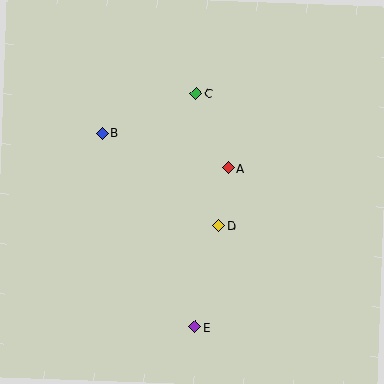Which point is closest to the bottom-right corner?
Point E is closest to the bottom-right corner.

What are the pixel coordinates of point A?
Point A is at (228, 168).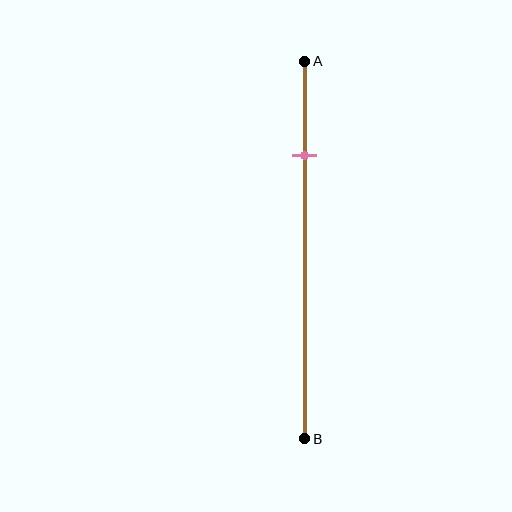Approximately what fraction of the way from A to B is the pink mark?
The pink mark is approximately 25% of the way from A to B.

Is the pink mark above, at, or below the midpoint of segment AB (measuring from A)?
The pink mark is above the midpoint of segment AB.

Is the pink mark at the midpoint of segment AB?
No, the mark is at about 25% from A, not at the 50% midpoint.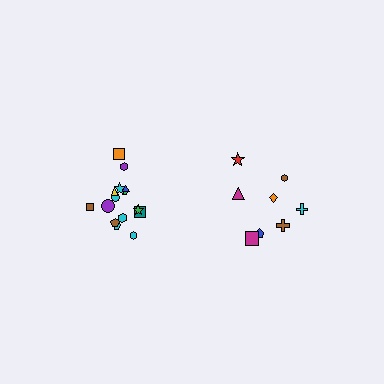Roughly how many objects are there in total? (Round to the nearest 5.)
Roughly 25 objects in total.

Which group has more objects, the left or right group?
The left group.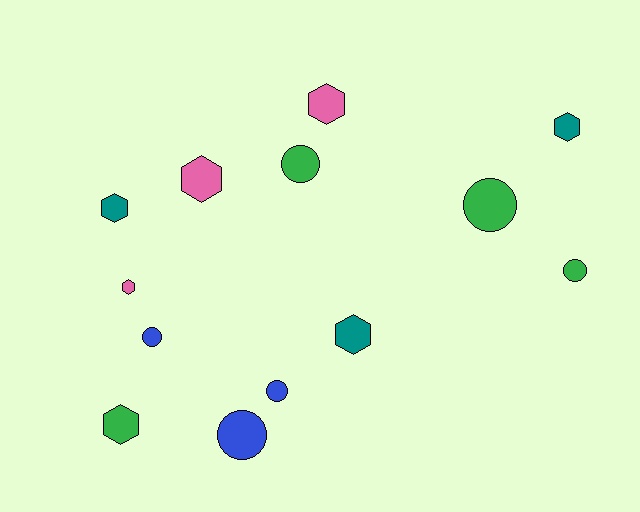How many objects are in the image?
There are 13 objects.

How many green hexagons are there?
There is 1 green hexagon.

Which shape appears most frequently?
Hexagon, with 7 objects.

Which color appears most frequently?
Green, with 4 objects.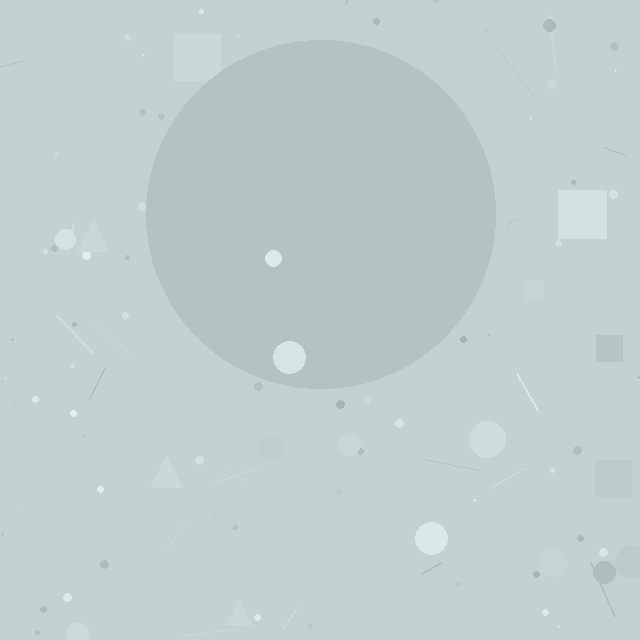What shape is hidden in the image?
A circle is hidden in the image.